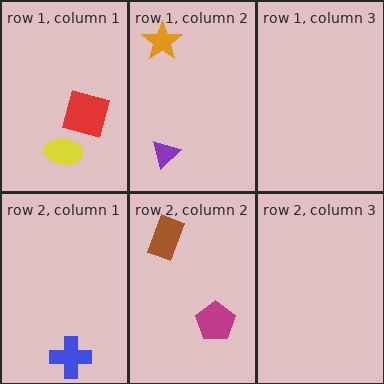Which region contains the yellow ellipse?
The row 1, column 1 region.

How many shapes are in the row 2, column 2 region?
2.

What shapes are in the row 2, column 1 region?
The blue cross.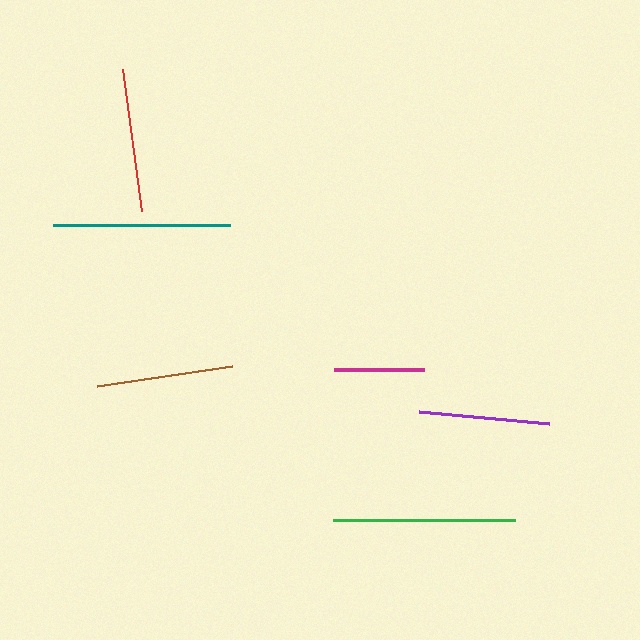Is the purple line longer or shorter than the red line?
The red line is longer than the purple line.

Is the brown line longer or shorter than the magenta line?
The brown line is longer than the magenta line.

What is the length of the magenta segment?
The magenta segment is approximately 90 pixels long.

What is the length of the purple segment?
The purple segment is approximately 131 pixels long.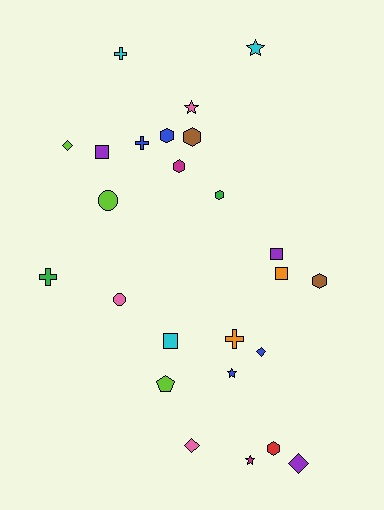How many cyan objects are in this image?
There are 3 cyan objects.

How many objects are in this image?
There are 25 objects.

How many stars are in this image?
There are 4 stars.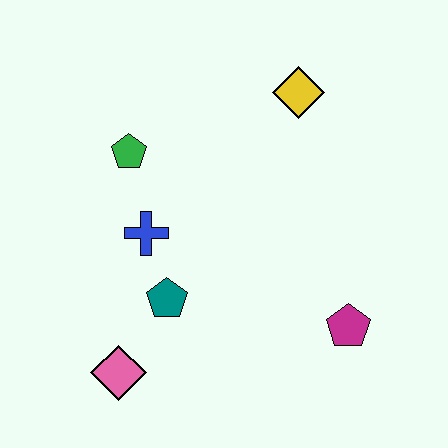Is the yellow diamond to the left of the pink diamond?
No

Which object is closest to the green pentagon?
The blue cross is closest to the green pentagon.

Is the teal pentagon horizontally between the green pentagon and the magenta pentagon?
Yes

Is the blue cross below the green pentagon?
Yes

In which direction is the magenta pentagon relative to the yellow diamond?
The magenta pentagon is below the yellow diamond.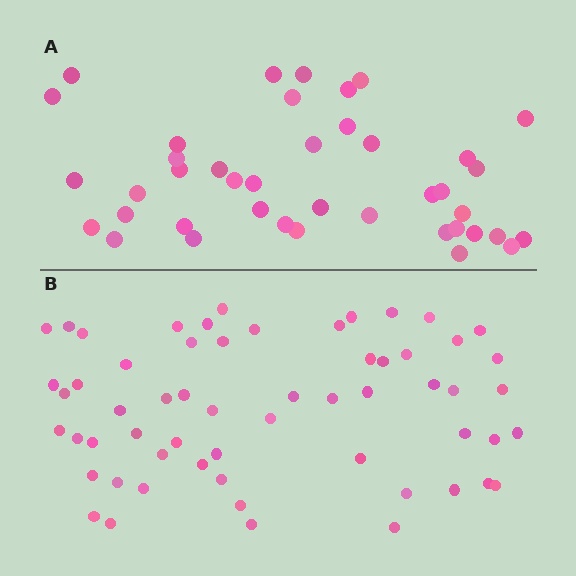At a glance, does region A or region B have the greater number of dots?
Region B (the bottom region) has more dots.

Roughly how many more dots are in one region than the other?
Region B has approximately 20 more dots than region A.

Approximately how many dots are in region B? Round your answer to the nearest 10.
About 60 dots. (The exact count is 59, which rounds to 60.)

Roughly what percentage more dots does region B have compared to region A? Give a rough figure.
About 45% more.